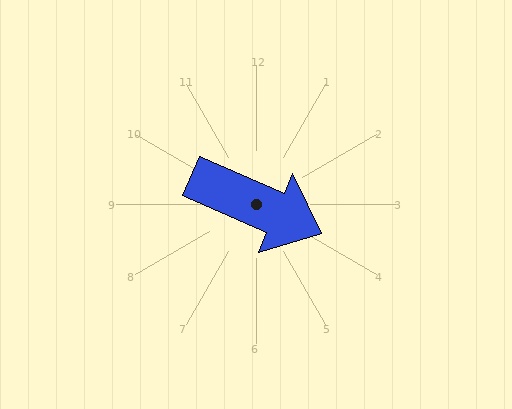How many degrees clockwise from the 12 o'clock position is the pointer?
Approximately 114 degrees.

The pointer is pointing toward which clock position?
Roughly 4 o'clock.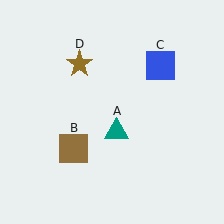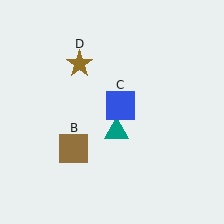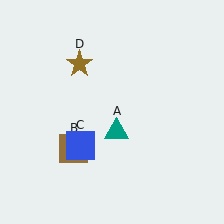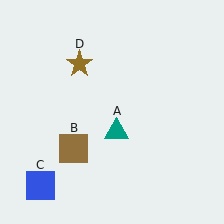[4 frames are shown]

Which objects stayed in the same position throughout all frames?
Teal triangle (object A) and brown square (object B) and brown star (object D) remained stationary.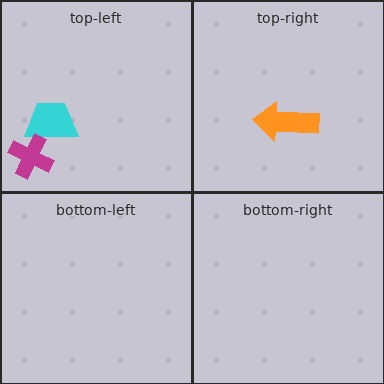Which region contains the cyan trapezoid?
The top-left region.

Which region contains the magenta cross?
The top-left region.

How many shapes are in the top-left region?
2.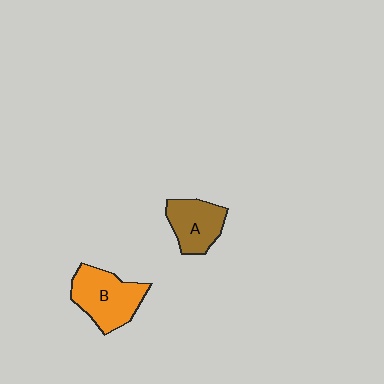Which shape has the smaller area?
Shape A (brown).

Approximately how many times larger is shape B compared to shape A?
Approximately 1.3 times.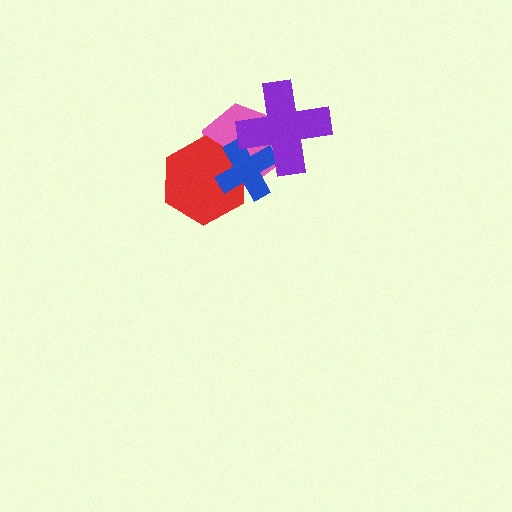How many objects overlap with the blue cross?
3 objects overlap with the blue cross.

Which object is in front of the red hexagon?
The blue cross is in front of the red hexagon.